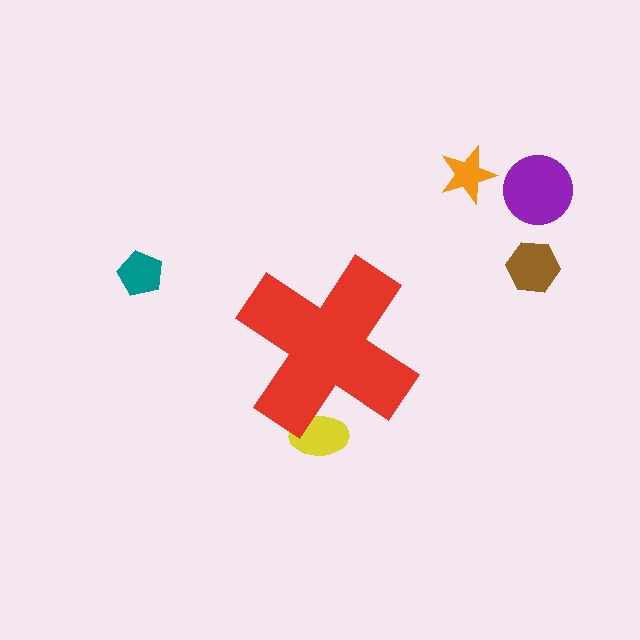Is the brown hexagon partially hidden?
No, the brown hexagon is fully visible.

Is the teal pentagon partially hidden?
No, the teal pentagon is fully visible.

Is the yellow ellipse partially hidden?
Yes, the yellow ellipse is partially hidden behind the red cross.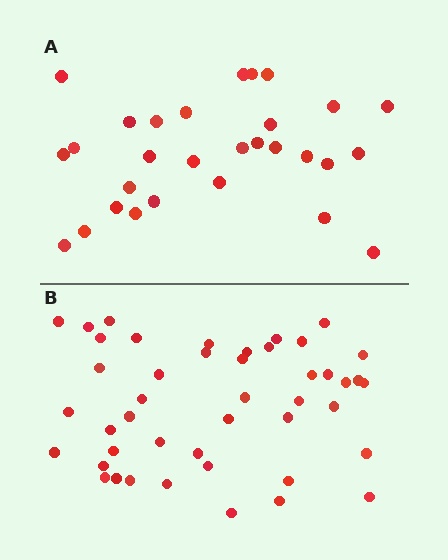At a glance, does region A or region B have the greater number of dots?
Region B (the bottom region) has more dots.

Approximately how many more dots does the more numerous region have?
Region B has approximately 15 more dots than region A.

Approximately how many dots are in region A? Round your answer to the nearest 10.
About 30 dots. (The exact count is 29, which rounds to 30.)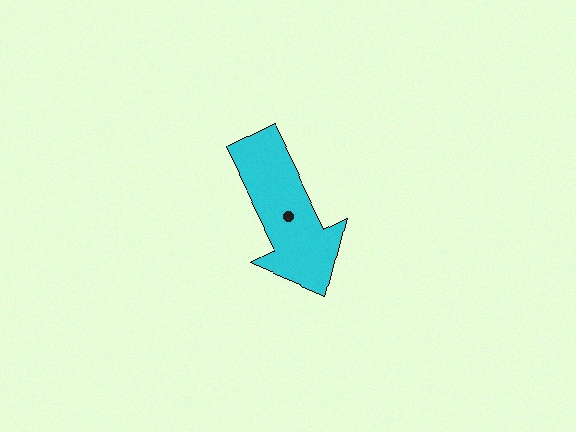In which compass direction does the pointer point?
Southeast.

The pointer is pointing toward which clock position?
Roughly 5 o'clock.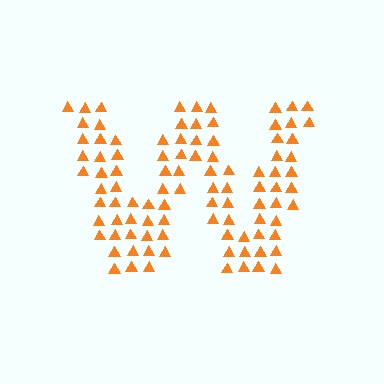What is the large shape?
The large shape is the letter W.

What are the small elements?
The small elements are triangles.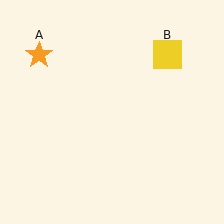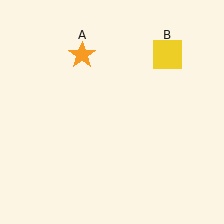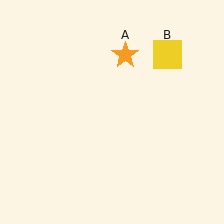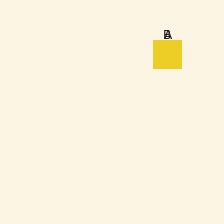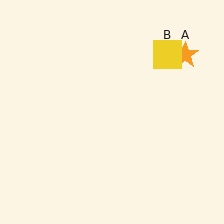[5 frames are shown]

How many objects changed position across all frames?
1 object changed position: orange star (object A).